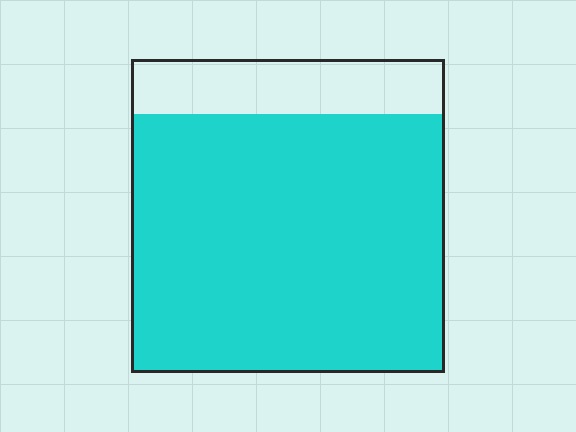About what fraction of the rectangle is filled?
About five sixths (5/6).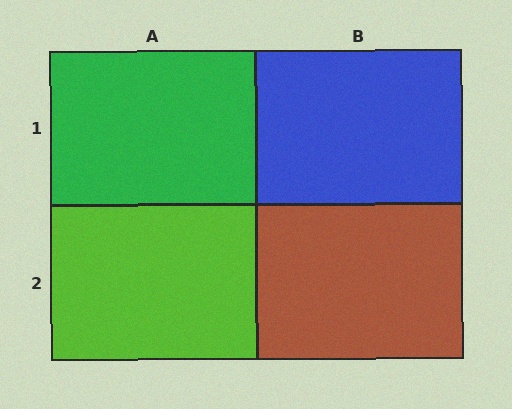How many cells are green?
1 cell is green.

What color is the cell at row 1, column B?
Blue.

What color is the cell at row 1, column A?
Green.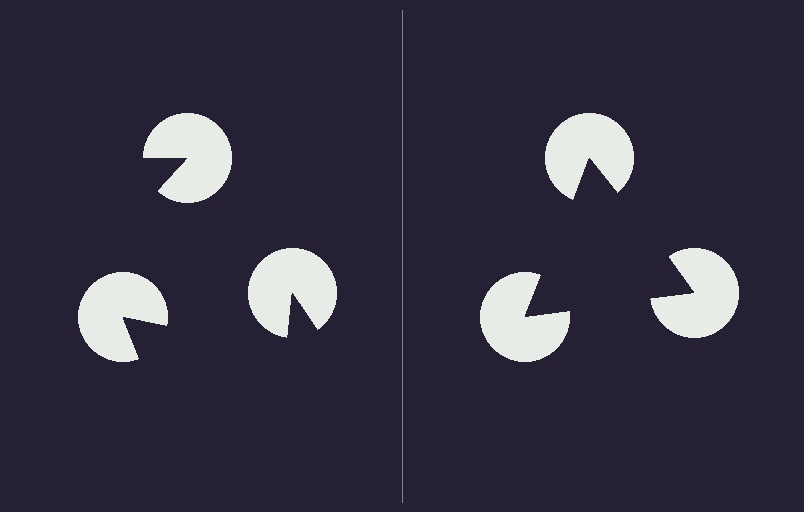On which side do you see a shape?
An illusory triangle appears on the right side. On the left side the wedge cuts are rotated, so no coherent shape forms.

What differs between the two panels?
The pac-man discs are positioned identically on both sides; only the wedge orientations differ. On the right they align to a triangle; on the left they are misaligned.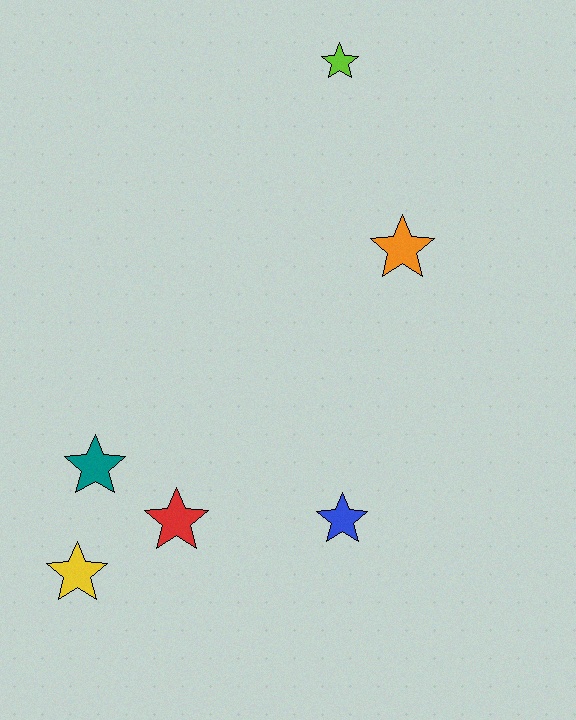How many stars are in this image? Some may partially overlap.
There are 6 stars.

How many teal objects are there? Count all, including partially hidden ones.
There is 1 teal object.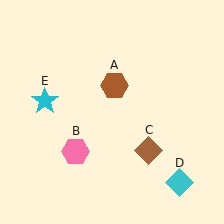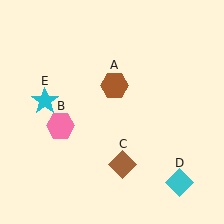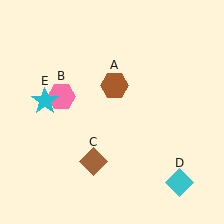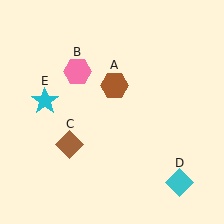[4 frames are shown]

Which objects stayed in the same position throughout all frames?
Brown hexagon (object A) and cyan diamond (object D) and cyan star (object E) remained stationary.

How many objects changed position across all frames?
2 objects changed position: pink hexagon (object B), brown diamond (object C).